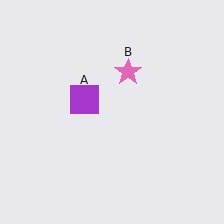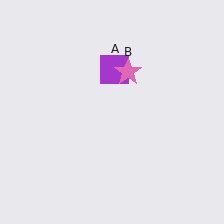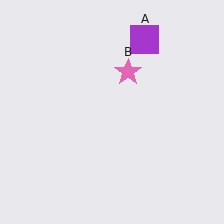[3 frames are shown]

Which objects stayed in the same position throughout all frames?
Pink star (object B) remained stationary.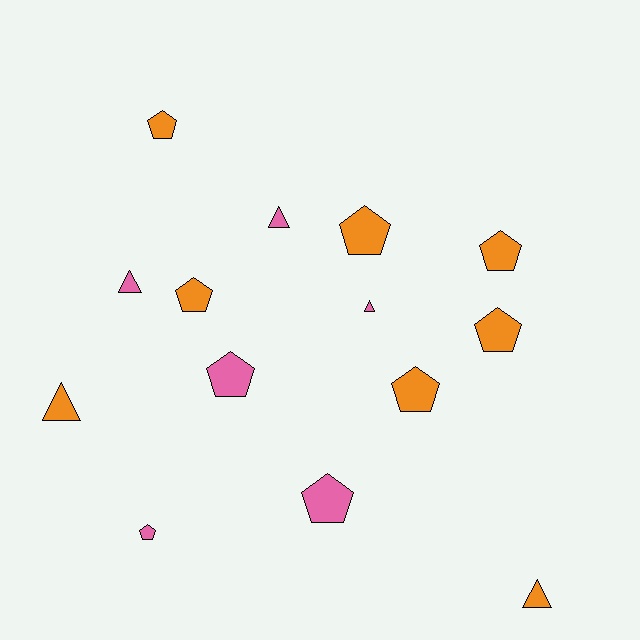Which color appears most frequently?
Orange, with 8 objects.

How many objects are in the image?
There are 14 objects.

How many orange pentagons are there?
There are 6 orange pentagons.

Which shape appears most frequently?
Pentagon, with 9 objects.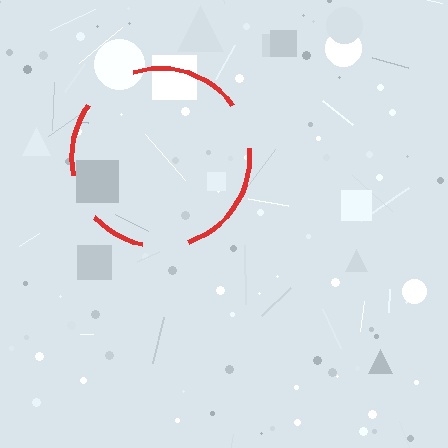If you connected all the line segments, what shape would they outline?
They would outline a circle.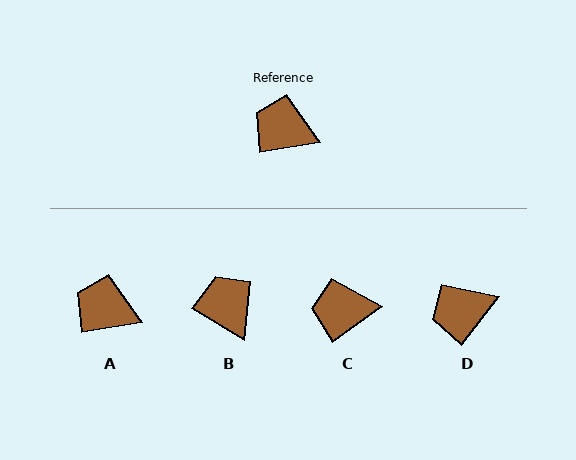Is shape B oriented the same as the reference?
No, it is off by about 41 degrees.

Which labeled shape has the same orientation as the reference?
A.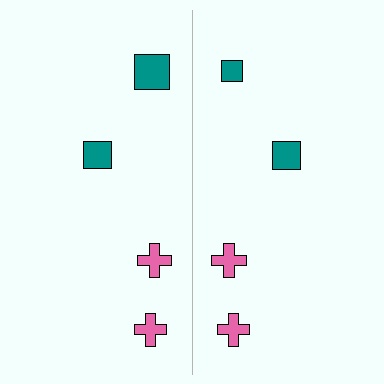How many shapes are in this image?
There are 8 shapes in this image.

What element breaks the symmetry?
The teal square on the right side has a different size than its mirror counterpart.